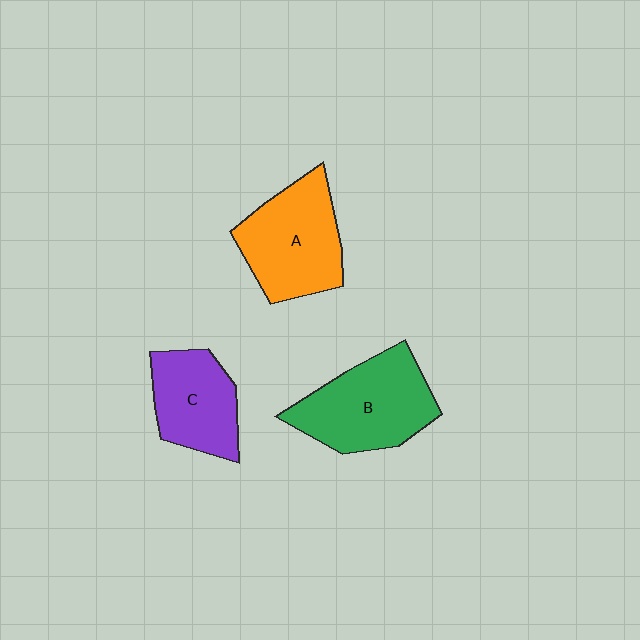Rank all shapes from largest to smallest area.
From largest to smallest: B (green), A (orange), C (purple).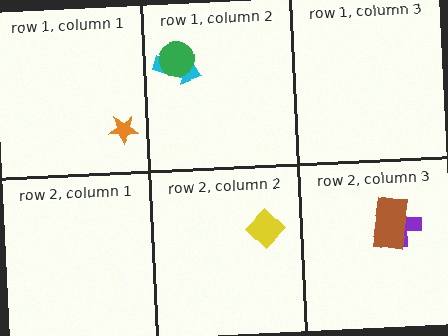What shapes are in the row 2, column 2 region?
The yellow diamond.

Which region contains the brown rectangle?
The row 2, column 3 region.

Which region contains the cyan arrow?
The row 1, column 2 region.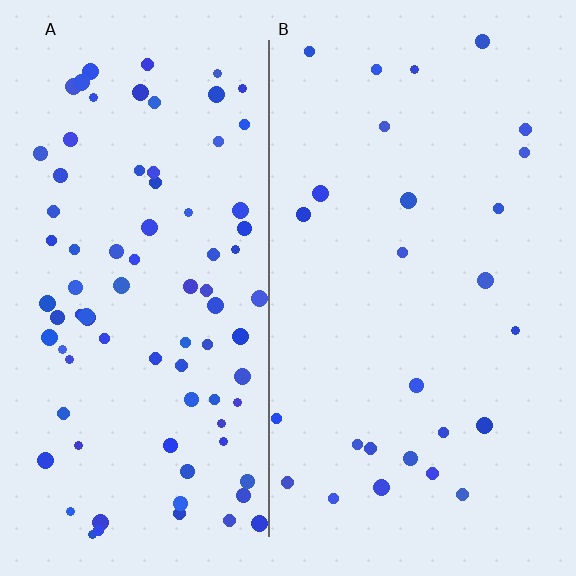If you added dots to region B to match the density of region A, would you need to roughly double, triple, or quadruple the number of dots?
Approximately triple.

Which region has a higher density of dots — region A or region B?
A (the left).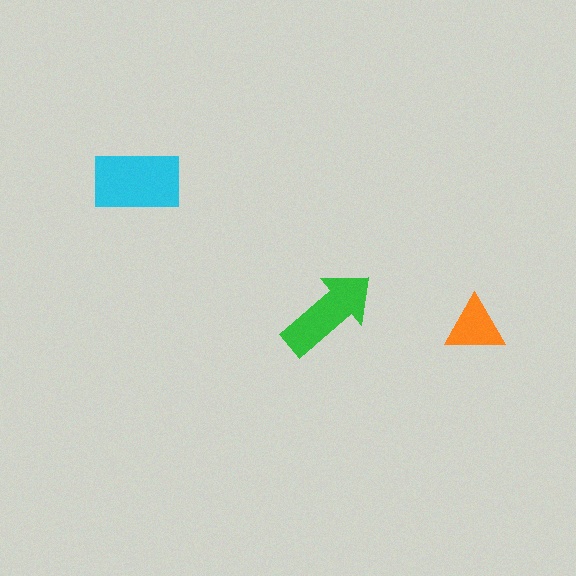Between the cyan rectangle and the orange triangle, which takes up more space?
The cyan rectangle.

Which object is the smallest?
The orange triangle.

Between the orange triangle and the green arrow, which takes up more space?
The green arrow.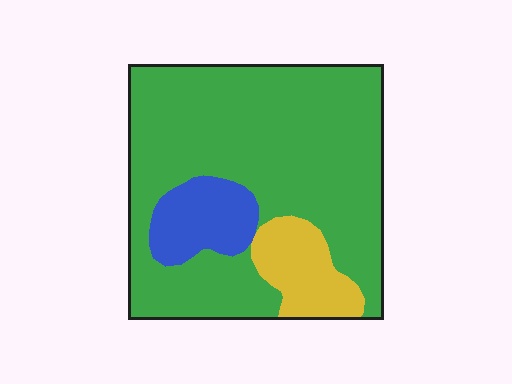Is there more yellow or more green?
Green.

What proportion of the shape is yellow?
Yellow takes up less than a quarter of the shape.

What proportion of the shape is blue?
Blue takes up about one eighth (1/8) of the shape.